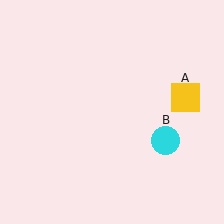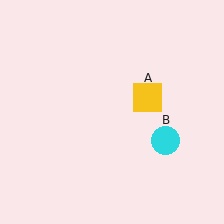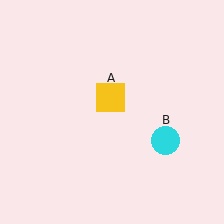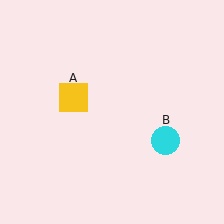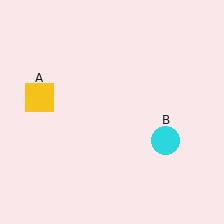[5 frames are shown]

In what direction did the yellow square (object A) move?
The yellow square (object A) moved left.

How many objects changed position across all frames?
1 object changed position: yellow square (object A).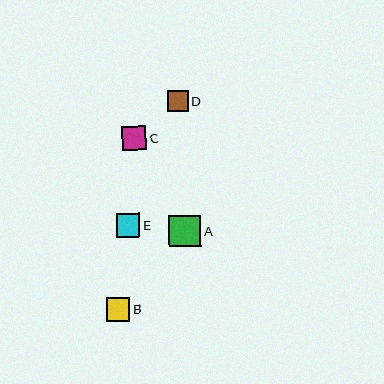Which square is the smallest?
Square D is the smallest with a size of approximately 21 pixels.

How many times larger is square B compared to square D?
Square B is approximately 1.1 times the size of square D.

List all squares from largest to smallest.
From largest to smallest: A, C, B, E, D.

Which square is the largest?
Square A is the largest with a size of approximately 32 pixels.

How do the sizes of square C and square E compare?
Square C and square E are approximately the same size.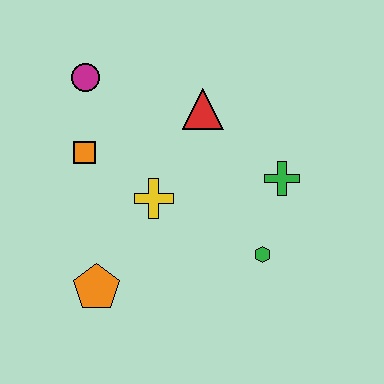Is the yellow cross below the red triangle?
Yes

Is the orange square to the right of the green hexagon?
No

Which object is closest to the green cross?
The green hexagon is closest to the green cross.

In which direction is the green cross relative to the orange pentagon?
The green cross is to the right of the orange pentagon.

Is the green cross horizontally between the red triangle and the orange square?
No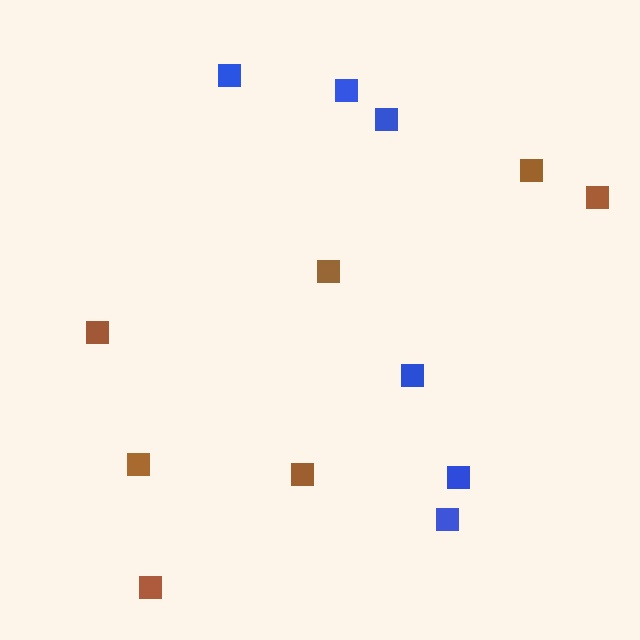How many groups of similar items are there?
There are 2 groups: one group of brown squares (7) and one group of blue squares (6).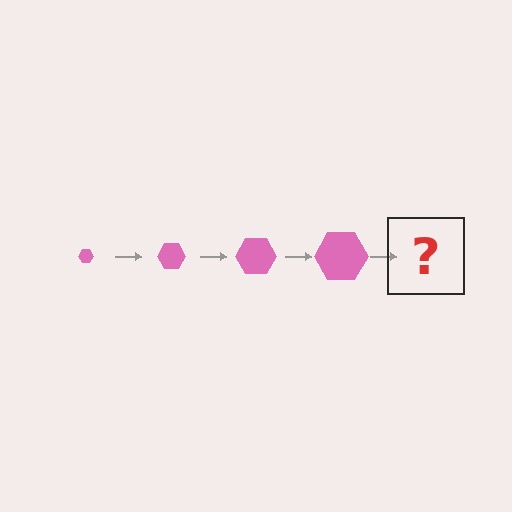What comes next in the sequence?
The next element should be a pink hexagon, larger than the previous one.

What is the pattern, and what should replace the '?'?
The pattern is that the hexagon gets progressively larger each step. The '?' should be a pink hexagon, larger than the previous one.